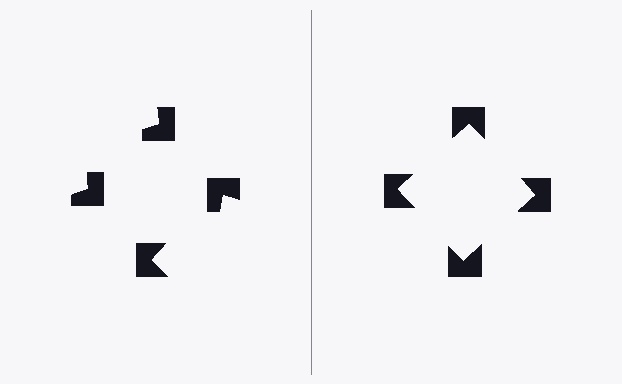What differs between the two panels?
The notched squares are positioned identically on both sides; only the wedge orientations differ. On the right they align to a square; on the left they are misaligned.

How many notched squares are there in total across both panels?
8 — 4 on each side.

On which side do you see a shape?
An illusory square appears on the right side. On the left side the wedge cuts are rotated, so no coherent shape forms.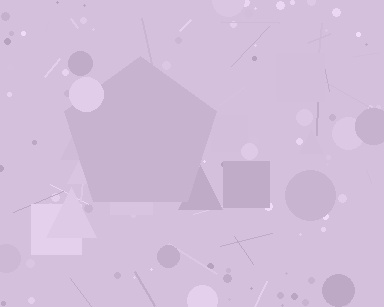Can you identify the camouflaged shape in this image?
The camouflaged shape is a pentagon.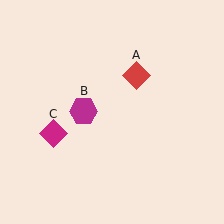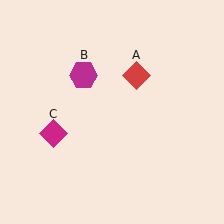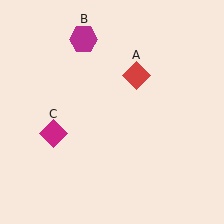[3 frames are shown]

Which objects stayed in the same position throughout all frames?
Red diamond (object A) and magenta diamond (object C) remained stationary.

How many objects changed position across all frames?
1 object changed position: magenta hexagon (object B).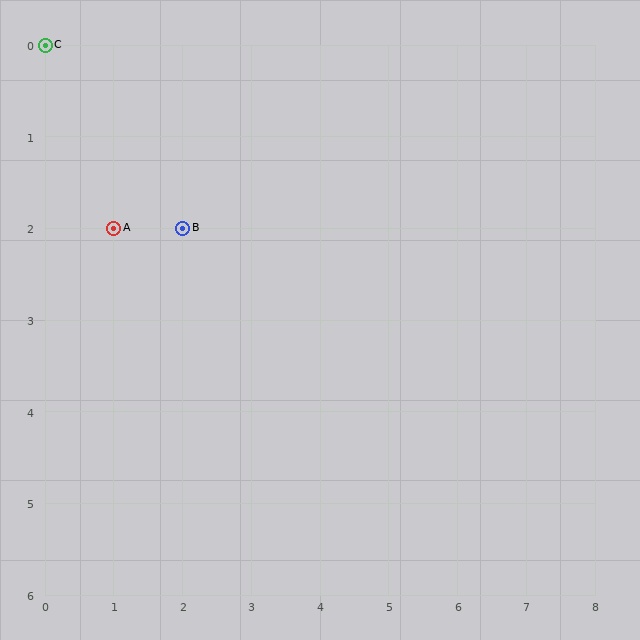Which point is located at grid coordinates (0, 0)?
Point C is at (0, 0).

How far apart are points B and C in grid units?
Points B and C are 2 columns and 2 rows apart (about 2.8 grid units diagonally).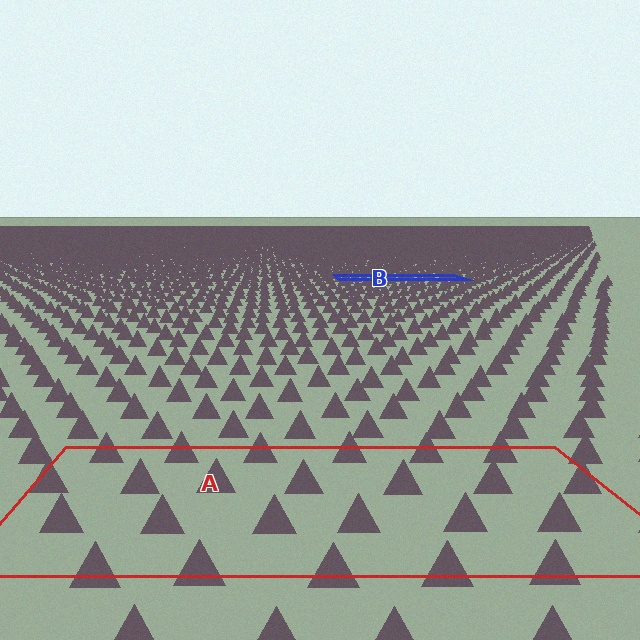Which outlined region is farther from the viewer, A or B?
Region B is farther from the viewer — the texture elements inside it appear smaller and more densely packed.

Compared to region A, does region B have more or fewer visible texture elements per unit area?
Region B has more texture elements per unit area — they are packed more densely because it is farther away.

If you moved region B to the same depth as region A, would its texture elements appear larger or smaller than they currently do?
They would appear larger. At a closer depth, the same texture elements are projected at a bigger on-screen size.